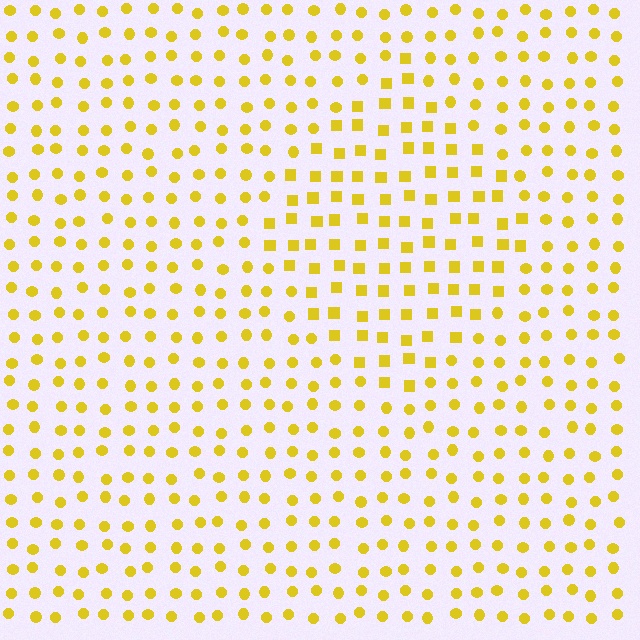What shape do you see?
I see a diamond.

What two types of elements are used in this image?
The image uses squares inside the diamond region and circles outside it.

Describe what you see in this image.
The image is filled with small yellow elements arranged in a uniform grid. A diamond-shaped region contains squares, while the surrounding area contains circles. The boundary is defined purely by the change in element shape.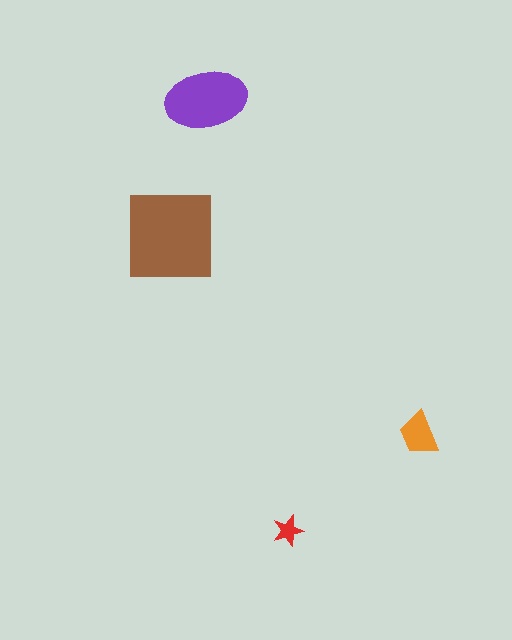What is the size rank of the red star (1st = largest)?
4th.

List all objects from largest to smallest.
The brown square, the purple ellipse, the orange trapezoid, the red star.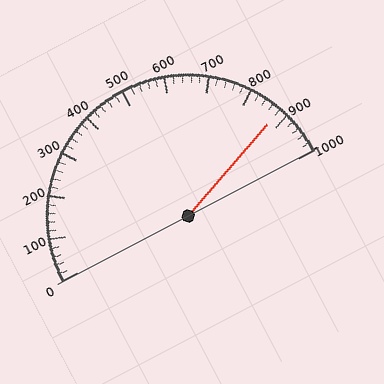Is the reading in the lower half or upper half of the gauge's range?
The reading is in the upper half of the range (0 to 1000).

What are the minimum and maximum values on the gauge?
The gauge ranges from 0 to 1000.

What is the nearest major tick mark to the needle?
The nearest major tick mark is 900.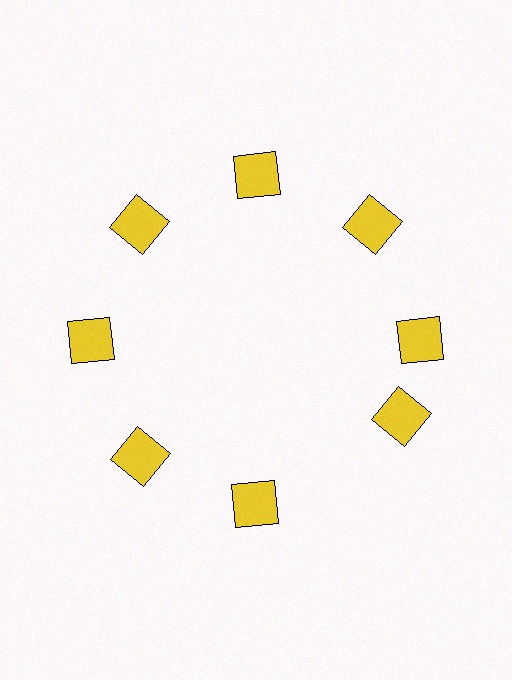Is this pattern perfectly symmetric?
No. The 8 yellow squares are arranged in a ring, but one element near the 4 o'clock position is rotated out of alignment along the ring, breaking the 8-fold rotational symmetry.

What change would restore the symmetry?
The symmetry would be restored by rotating it back into even spacing with its neighbors so that all 8 squares sit at equal angles and equal distance from the center.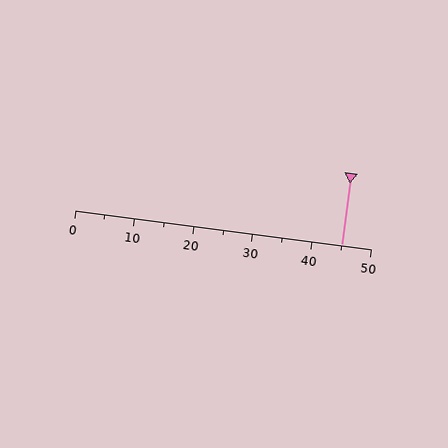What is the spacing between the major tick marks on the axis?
The major ticks are spaced 10 apart.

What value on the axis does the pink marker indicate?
The marker indicates approximately 45.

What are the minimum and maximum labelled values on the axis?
The axis runs from 0 to 50.